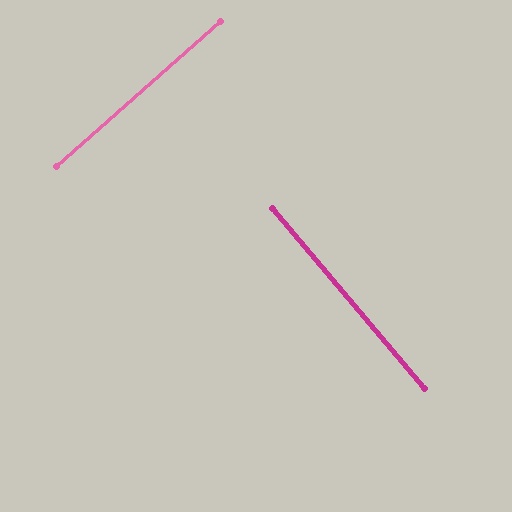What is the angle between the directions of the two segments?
Approximately 89 degrees.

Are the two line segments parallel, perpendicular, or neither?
Perpendicular — they meet at approximately 89°.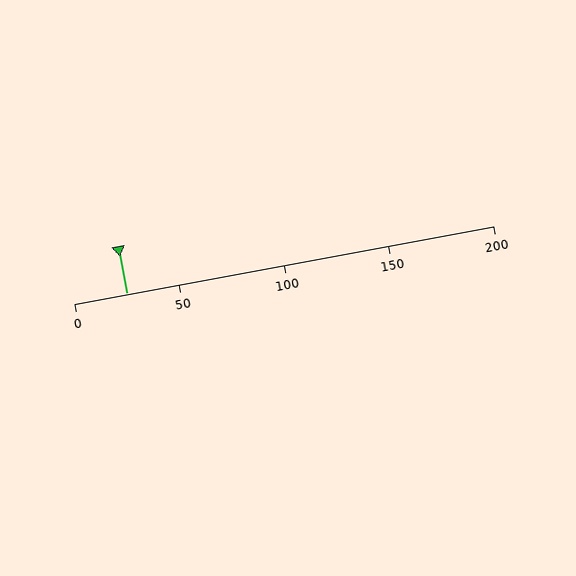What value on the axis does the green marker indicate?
The marker indicates approximately 25.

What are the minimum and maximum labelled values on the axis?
The axis runs from 0 to 200.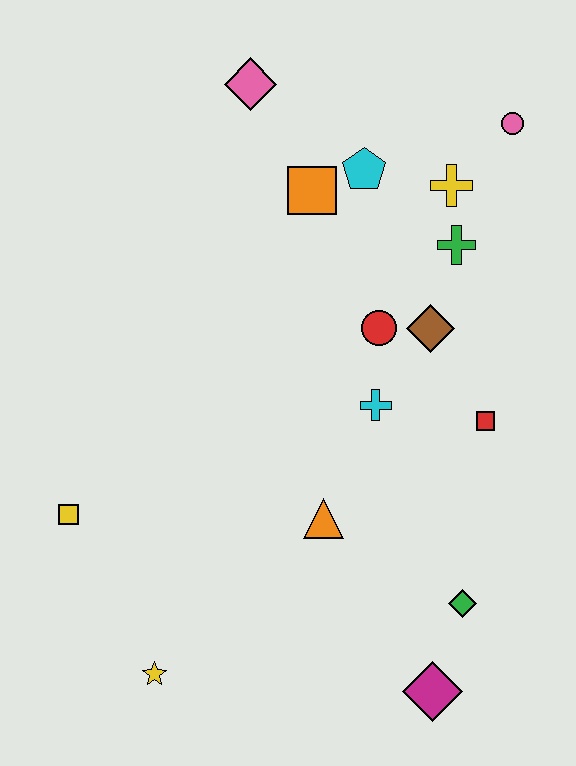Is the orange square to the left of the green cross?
Yes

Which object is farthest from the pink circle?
The yellow star is farthest from the pink circle.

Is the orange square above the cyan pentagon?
No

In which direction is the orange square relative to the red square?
The orange square is above the red square.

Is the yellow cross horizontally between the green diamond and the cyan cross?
Yes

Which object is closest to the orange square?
The cyan pentagon is closest to the orange square.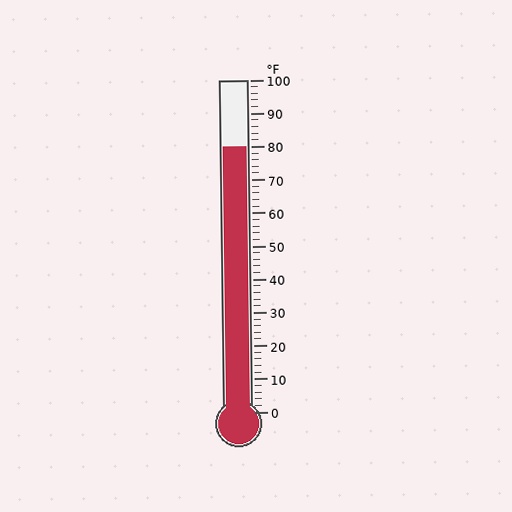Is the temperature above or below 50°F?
The temperature is above 50°F.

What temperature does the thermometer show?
The thermometer shows approximately 80°F.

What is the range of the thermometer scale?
The thermometer scale ranges from 0°F to 100°F.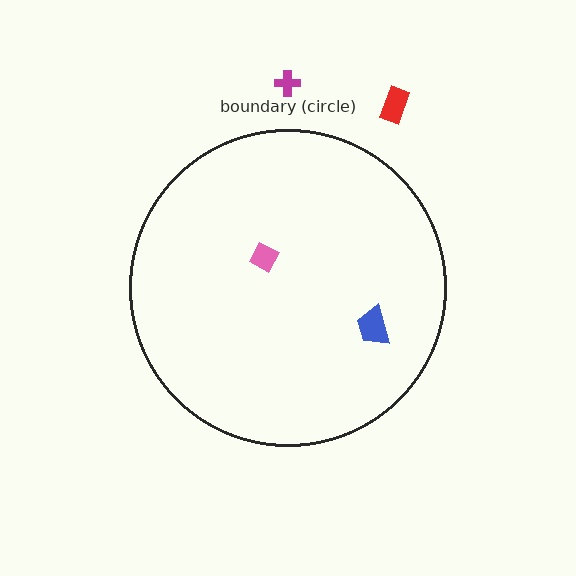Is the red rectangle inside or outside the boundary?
Outside.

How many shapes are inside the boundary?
2 inside, 2 outside.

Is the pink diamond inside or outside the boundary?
Inside.